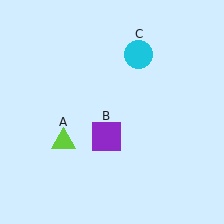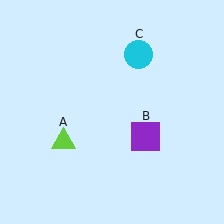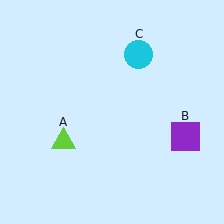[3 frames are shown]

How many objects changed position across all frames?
1 object changed position: purple square (object B).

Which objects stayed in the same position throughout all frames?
Lime triangle (object A) and cyan circle (object C) remained stationary.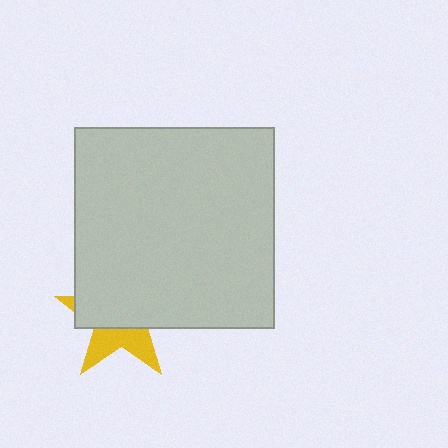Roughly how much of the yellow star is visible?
A small part of it is visible (roughly 36%).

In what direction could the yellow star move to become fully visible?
The yellow star could move down. That would shift it out from behind the light gray square entirely.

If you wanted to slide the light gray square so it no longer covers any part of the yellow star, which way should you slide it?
Slide it up — that is the most direct way to separate the two shapes.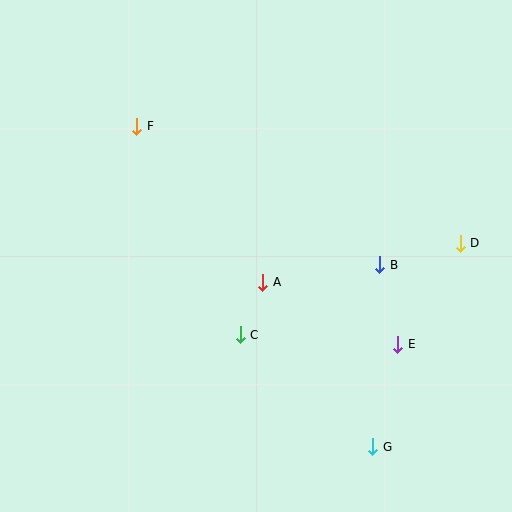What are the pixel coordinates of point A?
Point A is at (263, 282).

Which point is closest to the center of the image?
Point A at (263, 282) is closest to the center.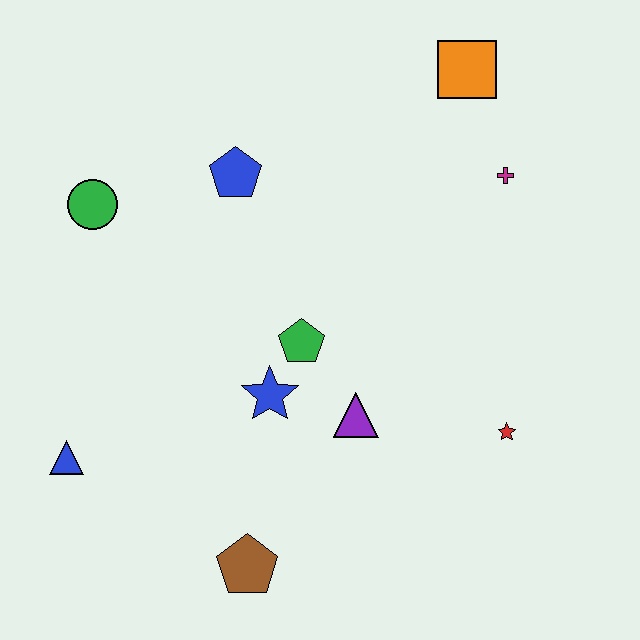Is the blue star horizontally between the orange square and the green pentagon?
No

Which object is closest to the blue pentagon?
The green circle is closest to the blue pentagon.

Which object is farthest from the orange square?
The blue triangle is farthest from the orange square.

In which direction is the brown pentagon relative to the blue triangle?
The brown pentagon is to the right of the blue triangle.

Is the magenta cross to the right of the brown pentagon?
Yes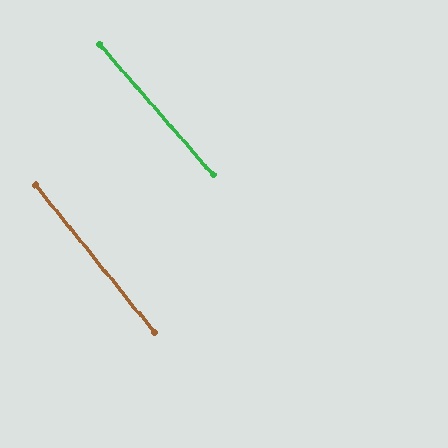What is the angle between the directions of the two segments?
Approximately 2 degrees.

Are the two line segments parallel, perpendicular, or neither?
Parallel — their directions differ by only 1.9°.